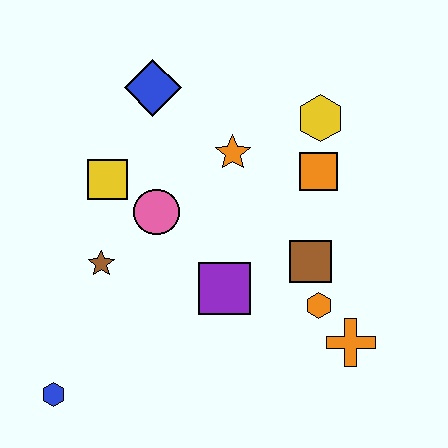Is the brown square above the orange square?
No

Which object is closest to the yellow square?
The pink circle is closest to the yellow square.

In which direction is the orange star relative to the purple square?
The orange star is above the purple square.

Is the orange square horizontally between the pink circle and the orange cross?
Yes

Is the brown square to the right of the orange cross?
No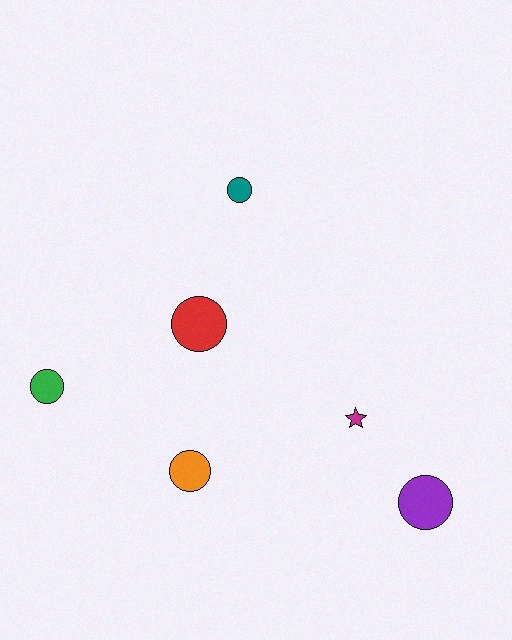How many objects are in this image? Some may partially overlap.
There are 6 objects.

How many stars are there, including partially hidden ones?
There is 1 star.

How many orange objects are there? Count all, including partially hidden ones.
There is 1 orange object.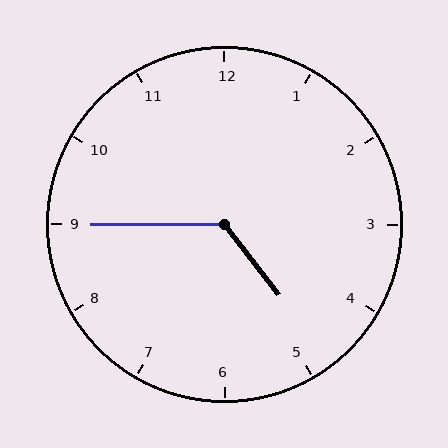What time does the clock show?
4:45.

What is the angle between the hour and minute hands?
Approximately 128 degrees.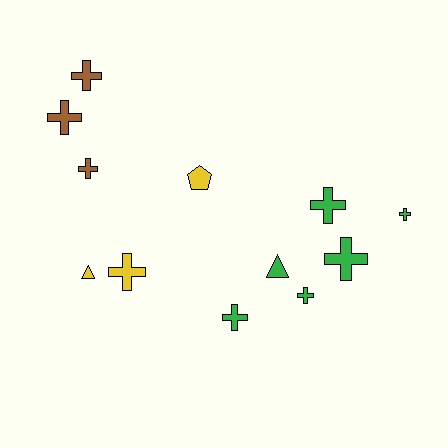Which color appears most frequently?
Green, with 6 objects.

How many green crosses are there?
There are 5 green crosses.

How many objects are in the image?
There are 12 objects.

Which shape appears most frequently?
Cross, with 9 objects.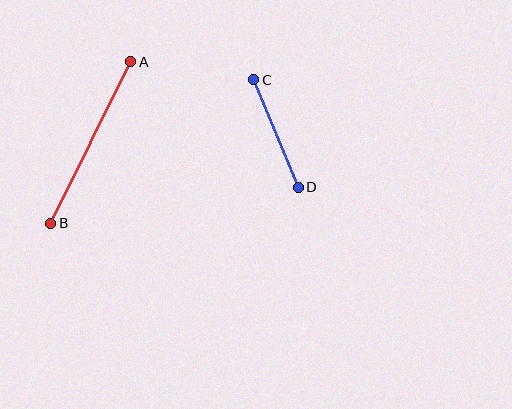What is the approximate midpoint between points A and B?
The midpoint is at approximately (91, 143) pixels.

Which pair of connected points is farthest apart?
Points A and B are farthest apart.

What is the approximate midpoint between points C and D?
The midpoint is at approximately (276, 133) pixels.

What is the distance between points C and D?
The distance is approximately 116 pixels.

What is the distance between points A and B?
The distance is approximately 180 pixels.